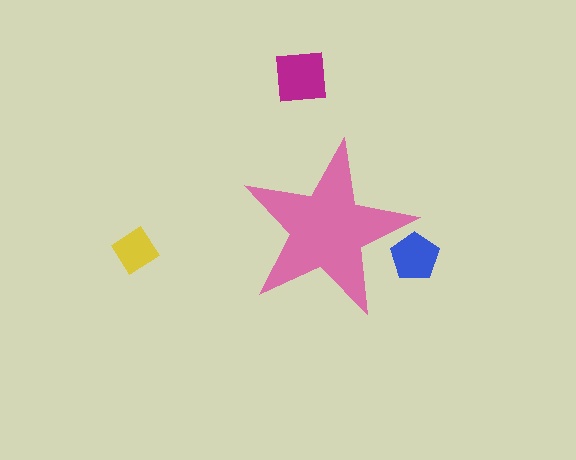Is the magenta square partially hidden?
No, the magenta square is fully visible.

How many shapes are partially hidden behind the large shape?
1 shape is partially hidden.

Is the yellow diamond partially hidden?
No, the yellow diamond is fully visible.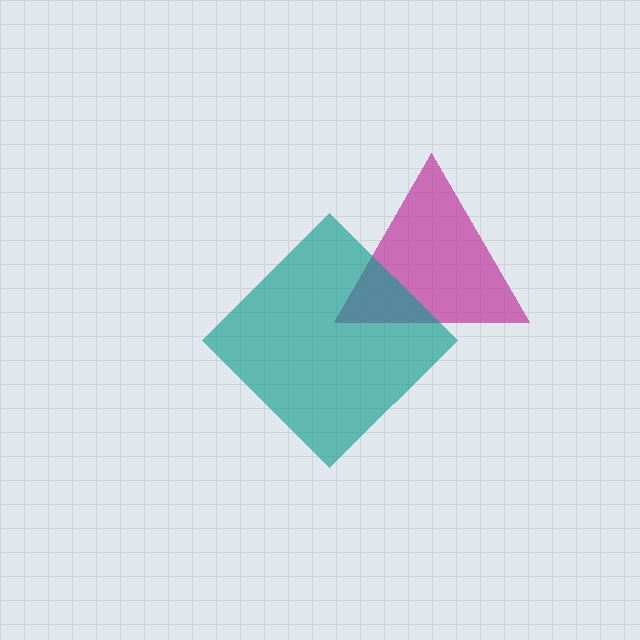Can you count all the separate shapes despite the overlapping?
Yes, there are 2 separate shapes.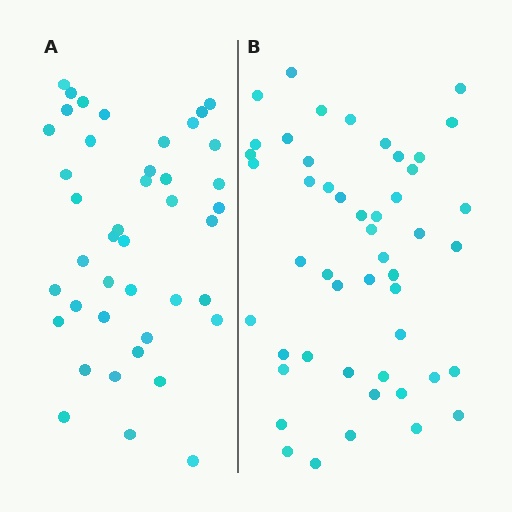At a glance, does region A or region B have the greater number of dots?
Region B (the right region) has more dots.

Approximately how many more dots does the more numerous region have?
Region B has roughly 8 or so more dots than region A.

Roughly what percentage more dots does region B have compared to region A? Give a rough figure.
About 15% more.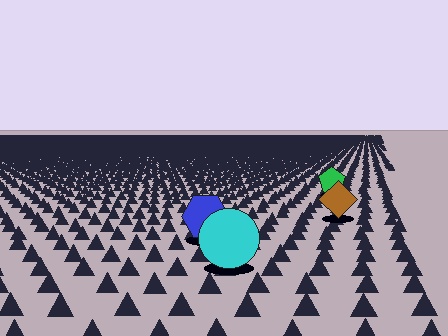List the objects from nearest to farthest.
From nearest to farthest: the cyan circle, the blue hexagon, the brown diamond, the green pentagon.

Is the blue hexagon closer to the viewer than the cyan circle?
No. The cyan circle is closer — you can tell from the texture gradient: the ground texture is coarser near it.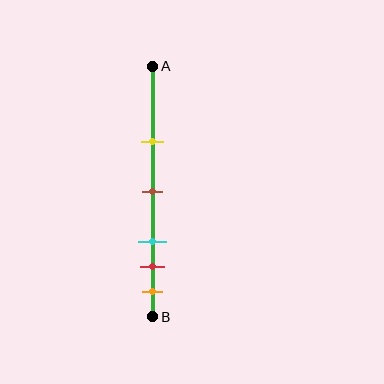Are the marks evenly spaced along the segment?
No, the marks are not evenly spaced.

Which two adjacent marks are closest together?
The red and orange marks are the closest adjacent pair.